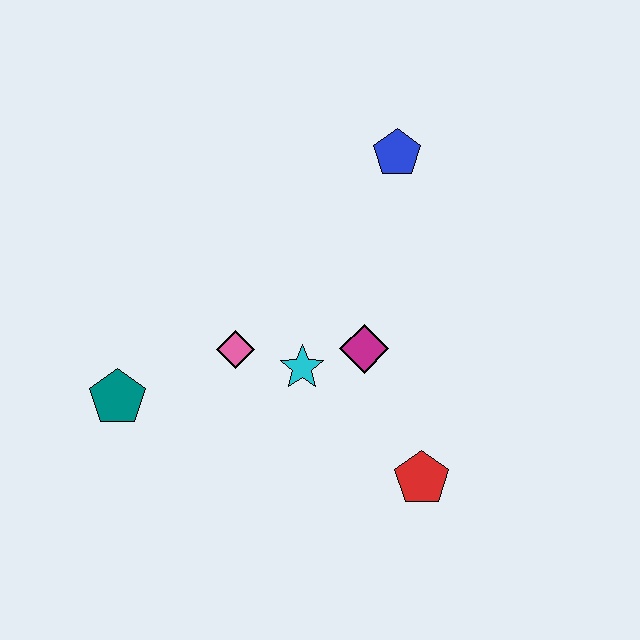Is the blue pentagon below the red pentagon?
No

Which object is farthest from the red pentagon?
The blue pentagon is farthest from the red pentagon.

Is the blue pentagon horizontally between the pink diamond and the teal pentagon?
No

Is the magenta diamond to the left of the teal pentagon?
No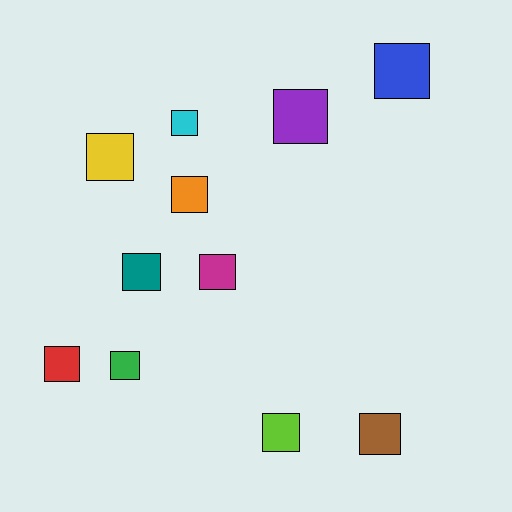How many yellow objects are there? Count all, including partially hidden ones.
There is 1 yellow object.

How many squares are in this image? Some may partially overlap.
There are 11 squares.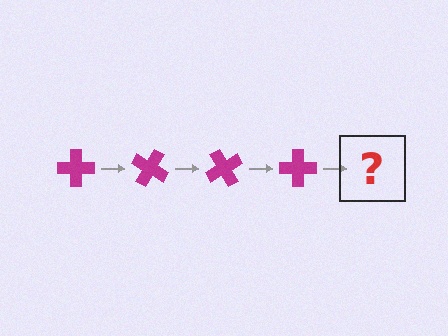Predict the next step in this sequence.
The next step is a magenta cross rotated 120 degrees.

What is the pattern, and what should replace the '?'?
The pattern is that the cross rotates 30 degrees each step. The '?' should be a magenta cross rotated 120 degrees.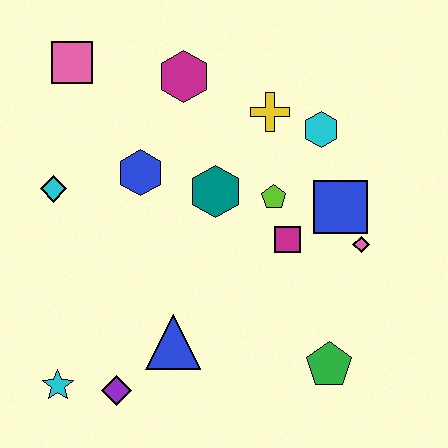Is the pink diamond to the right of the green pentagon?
Yes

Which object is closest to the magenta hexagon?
The yellow cross is closest to the magenta hexagon.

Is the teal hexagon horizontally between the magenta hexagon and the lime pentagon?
Yes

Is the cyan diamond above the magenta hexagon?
No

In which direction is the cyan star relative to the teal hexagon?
The cyan star is below the teal hexagon.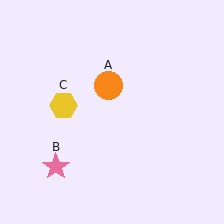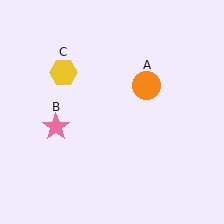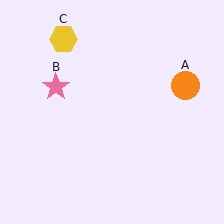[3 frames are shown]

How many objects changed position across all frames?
3 objects changed position: orange circle (object A), pink star (object B), yellow hexagon (object C).